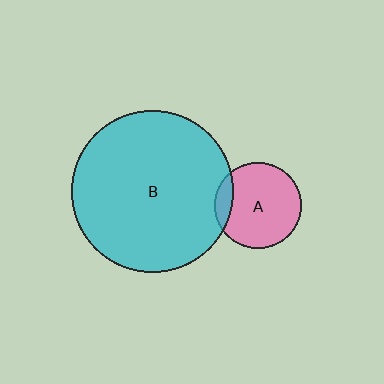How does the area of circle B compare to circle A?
Approximately 3.5 times.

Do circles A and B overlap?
Yes.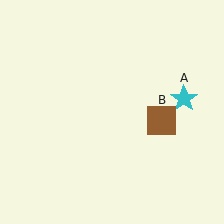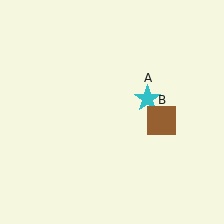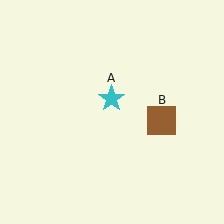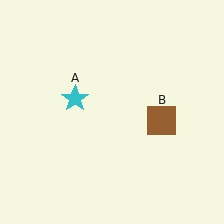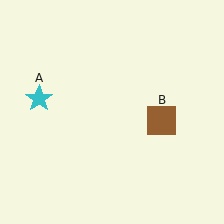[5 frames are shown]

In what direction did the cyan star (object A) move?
The cyan star (object A) moved left.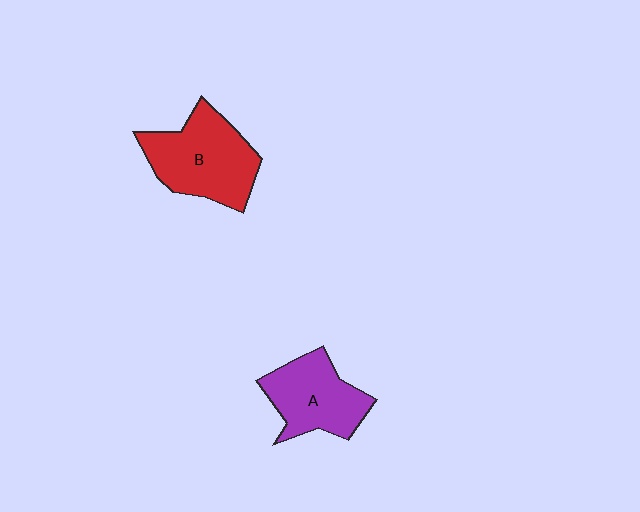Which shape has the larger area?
Shape B (red).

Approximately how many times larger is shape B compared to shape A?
Approximately 1.2 times.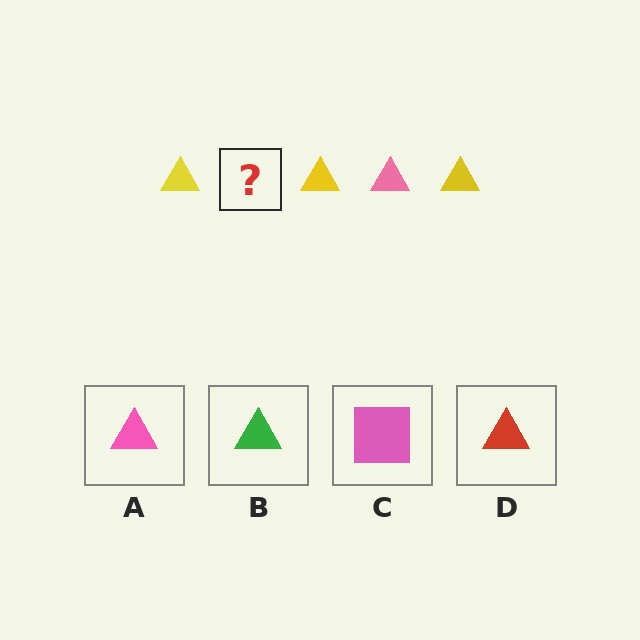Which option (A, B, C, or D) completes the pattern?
A.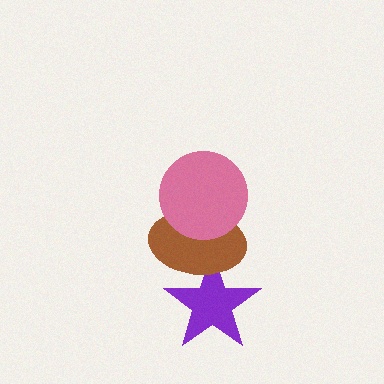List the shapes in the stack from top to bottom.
From top to bottom: the pink circle, the brown ellipse, the purple star.